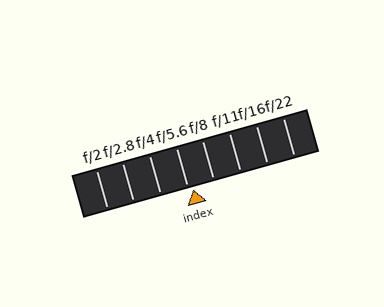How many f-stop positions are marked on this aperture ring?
There are 8 f-stop positions marked.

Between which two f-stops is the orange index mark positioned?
The index mark is between f/5.6 and f/8.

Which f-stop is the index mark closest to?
The index mark is closest to f/5.6.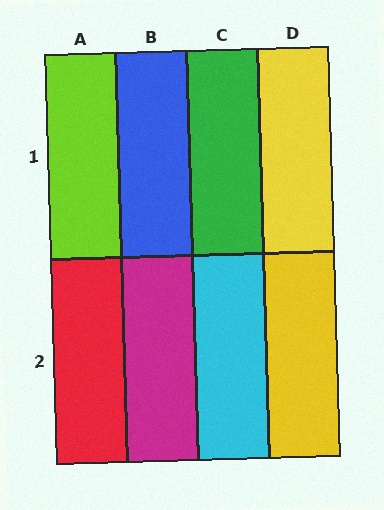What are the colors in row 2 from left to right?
Red, magenta, cyan, yellow.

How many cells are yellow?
2 cells are yellow.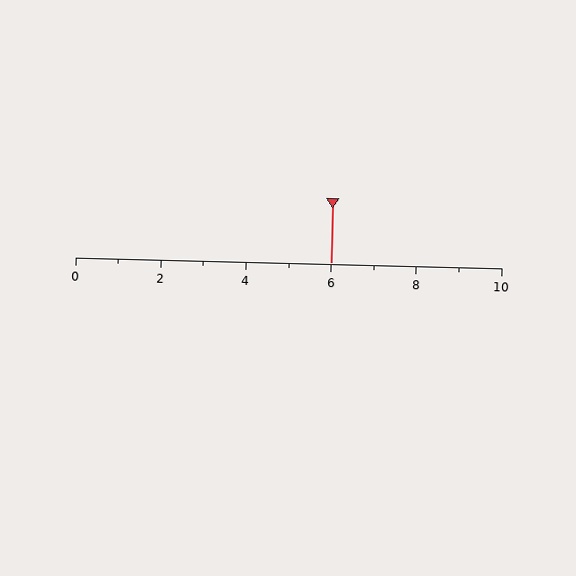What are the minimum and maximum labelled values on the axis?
The axis runs from 0 to 10.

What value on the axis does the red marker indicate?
The marker indicates approximately 6.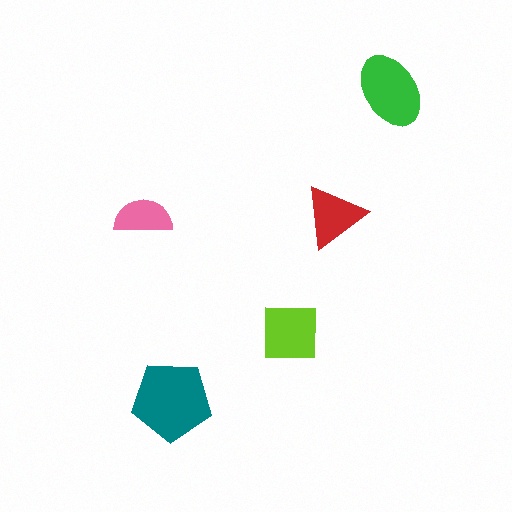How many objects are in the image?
There are 5 objects in the image.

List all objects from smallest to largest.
The pink semicircle, the red triangle, the lime square, the green ellipse, the teal pentagon.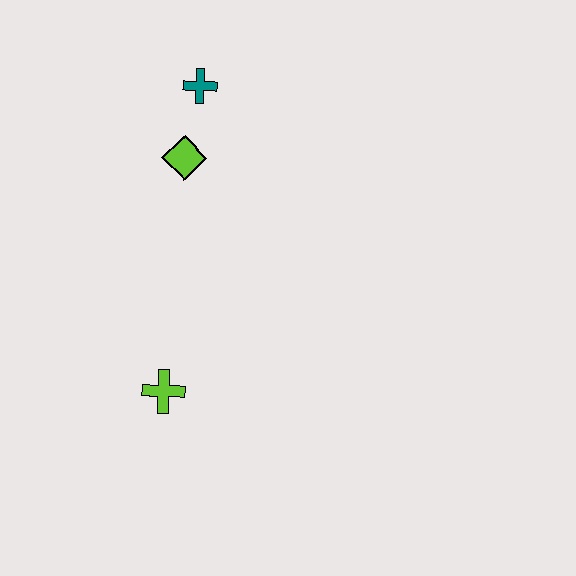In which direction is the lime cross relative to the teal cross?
The lime cross is below the teal cross.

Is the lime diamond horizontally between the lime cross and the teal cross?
Yes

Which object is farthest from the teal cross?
The lime cross is farthest from the teal cross.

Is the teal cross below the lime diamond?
No